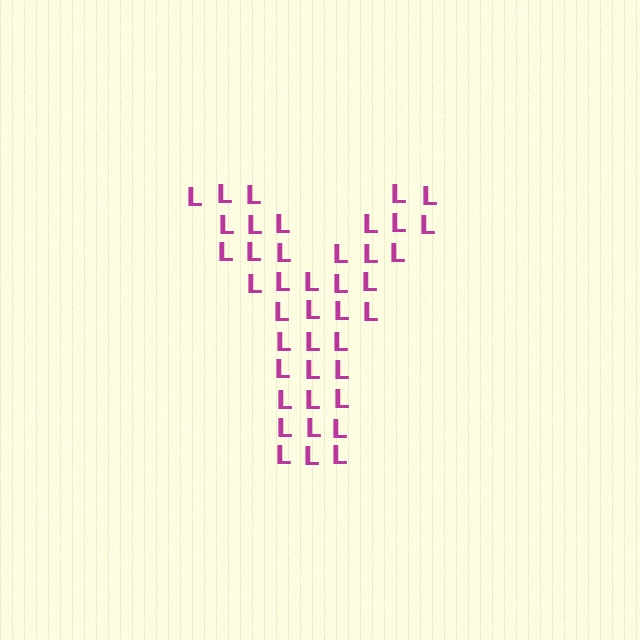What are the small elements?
The small elements are letter L's.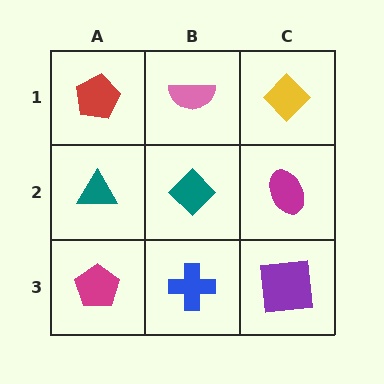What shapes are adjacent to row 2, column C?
A yellow diamond (row 1, column C), a purple square (row 3, column C), a teal diamond (row 2, column B).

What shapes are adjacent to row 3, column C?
A magenta ellipse (row 2, column C), a blue cross (row 3, column B).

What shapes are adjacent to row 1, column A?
A teal triangle (row 2, column A), a pink semicircle (row 1, column B).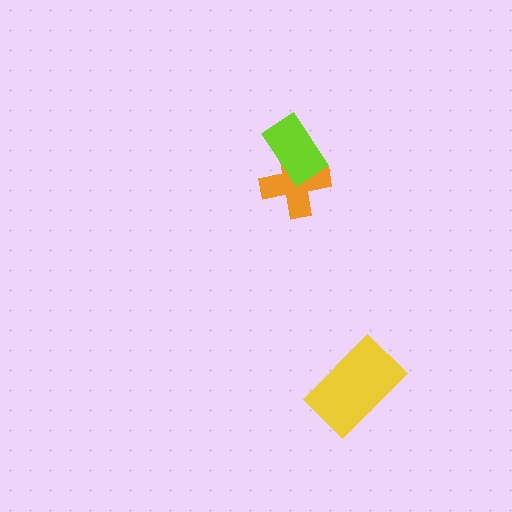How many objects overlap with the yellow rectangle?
0 objects overlap with the yellow rectangle.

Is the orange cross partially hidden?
Yes, it is partially covered by another shape.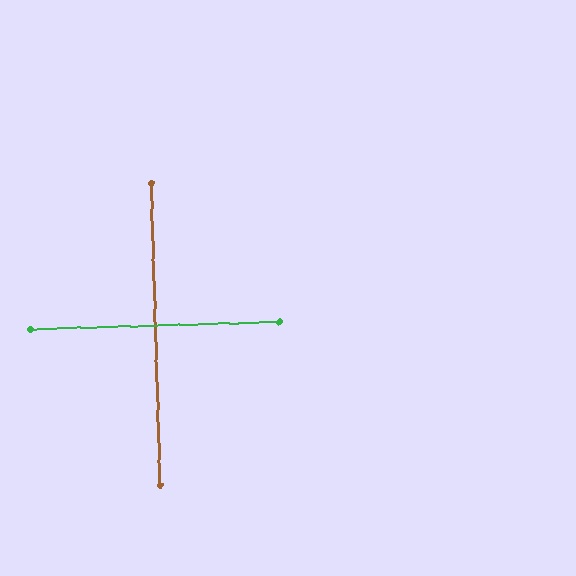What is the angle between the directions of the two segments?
Approximately 90 degrees.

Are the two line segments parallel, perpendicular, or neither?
Perpendicular — they meet at approximately 90°.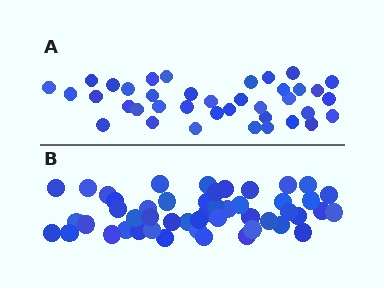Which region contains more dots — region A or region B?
Region B (the bottom region) has more dots.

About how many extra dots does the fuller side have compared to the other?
Region B has roughly 12 or so more dots than region A.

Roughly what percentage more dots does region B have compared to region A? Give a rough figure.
About 30% more.